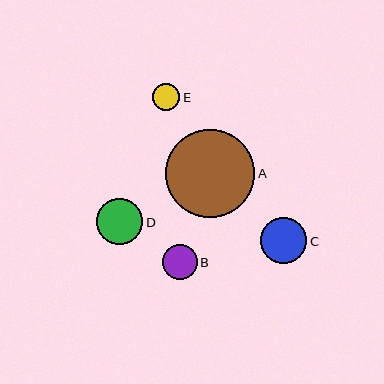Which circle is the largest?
Circle A is the largest with a size of approximately 89 pixels.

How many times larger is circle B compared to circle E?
Circle B is approximately 1.3 times the size of circle E.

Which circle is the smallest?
Circle E is the smallest with a size of approximately 27 pixels.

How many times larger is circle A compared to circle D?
Circle A is approximately 1.9 times the size of circle D.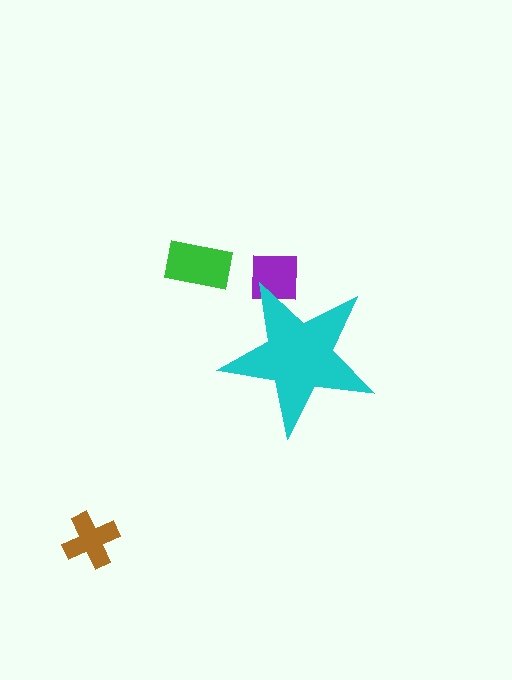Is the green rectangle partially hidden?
No, the green rectangle is fully visible.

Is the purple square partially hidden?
Yes, the purple square is partially hidden behind the cyan star.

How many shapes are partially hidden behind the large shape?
1 shape is partially hidden.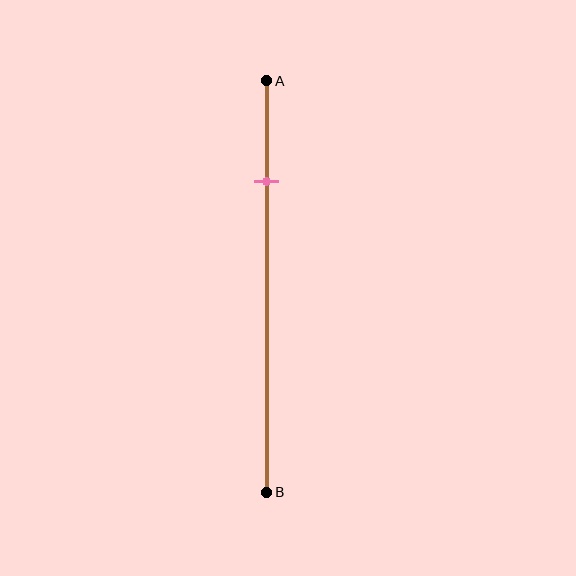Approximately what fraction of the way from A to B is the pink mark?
The pink mark is approximately 25% of the way from A to B.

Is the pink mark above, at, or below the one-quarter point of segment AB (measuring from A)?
The pink mark is approximately at the one-quarter point of segment AB.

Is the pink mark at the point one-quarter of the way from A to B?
Yes, the mark is approximately at the one-quarter point.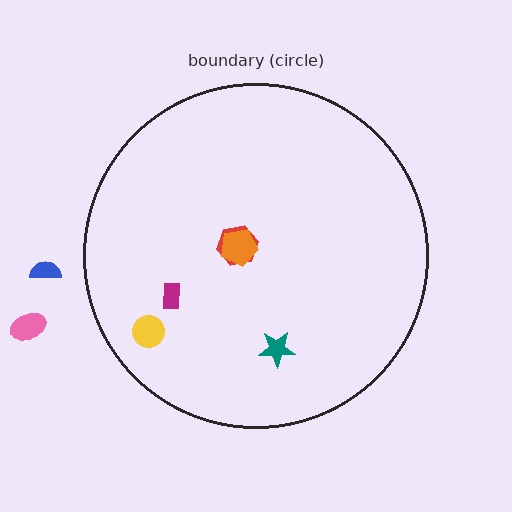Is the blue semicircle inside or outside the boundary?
Outside.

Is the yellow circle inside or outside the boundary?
Inside.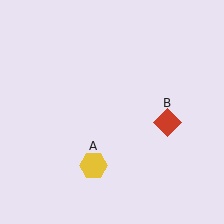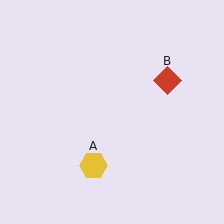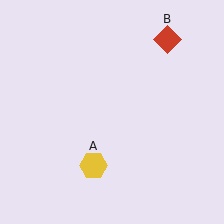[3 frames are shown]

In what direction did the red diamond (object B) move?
The red diamond (object B) moved up.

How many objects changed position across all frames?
1 object changed position: red diamond (object B).